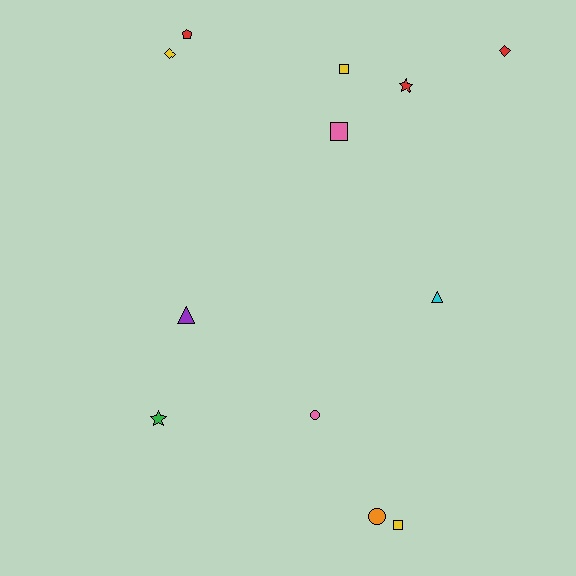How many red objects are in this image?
There are 3 red objects.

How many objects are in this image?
There are 12 objects.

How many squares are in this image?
There are 3 squares.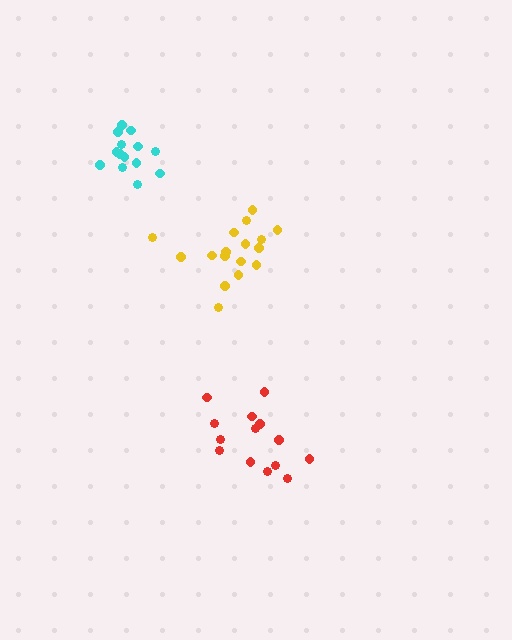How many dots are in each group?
Group 1: 14 dots, Group 2: 17 dots, Group 3: 14 dots (45 total).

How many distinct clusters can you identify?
There are 3 distinct clusters.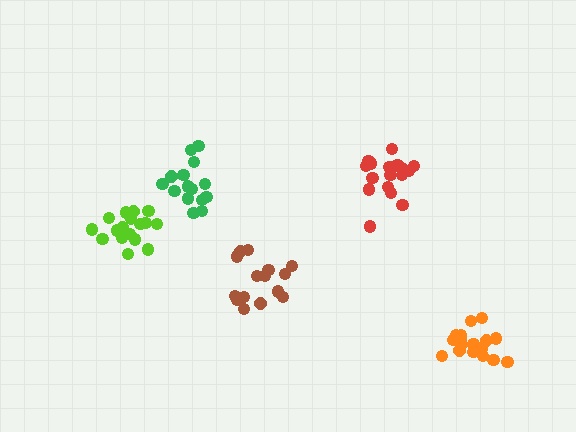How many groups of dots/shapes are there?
There are 5 groups.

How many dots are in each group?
Group 1: 17 dots, Group 2: 15 dots, Group 3: 17 dots, Group 4: 15 dots, Group 5: 17 dots (81 total).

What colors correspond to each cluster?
The clusters are colored: red, brown, orange, green, lime.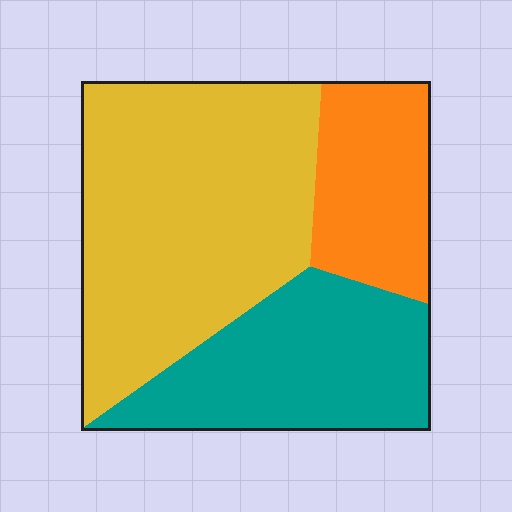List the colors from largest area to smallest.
From largest to smallest: yellow, teal, orange.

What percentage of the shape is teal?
Teal covers about 30% of the shape.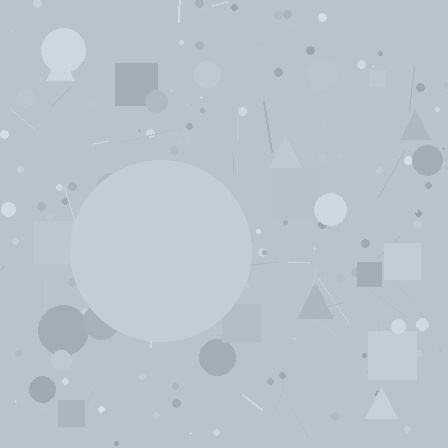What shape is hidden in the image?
A circle is hidden in the image.